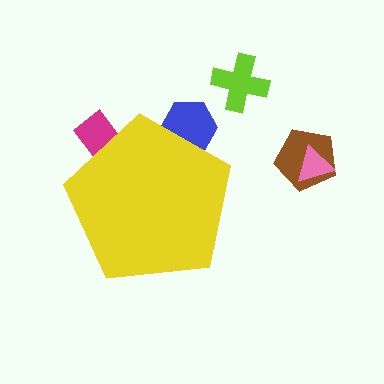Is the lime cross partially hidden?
No, the lime cross is fully visible.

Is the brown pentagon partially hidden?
No, the brown pentagon is fully visible.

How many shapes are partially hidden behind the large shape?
2 shapes are partially hidden.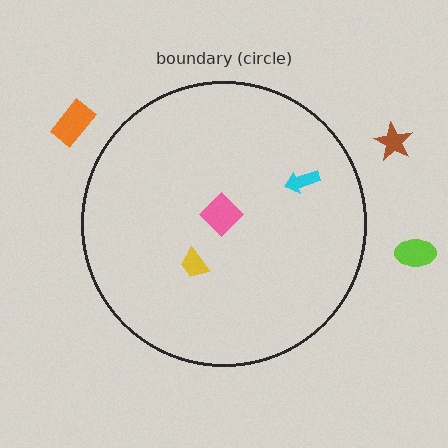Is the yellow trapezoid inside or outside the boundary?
Inside.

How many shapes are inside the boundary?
3 inside, 3 outside.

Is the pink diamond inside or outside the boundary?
Inside.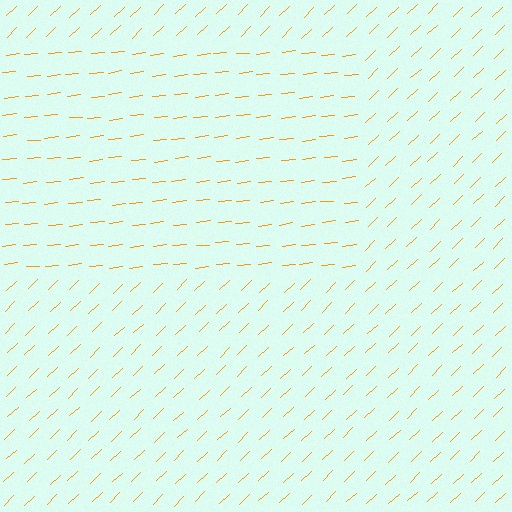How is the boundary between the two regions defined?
The boundary is defined purely by a change in line orientation (approximately 37 degrees difference). All lines are the same color and thickness.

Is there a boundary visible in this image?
Yes, there is a texture boundary formed by a change in line orientation.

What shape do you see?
I see a rectangle.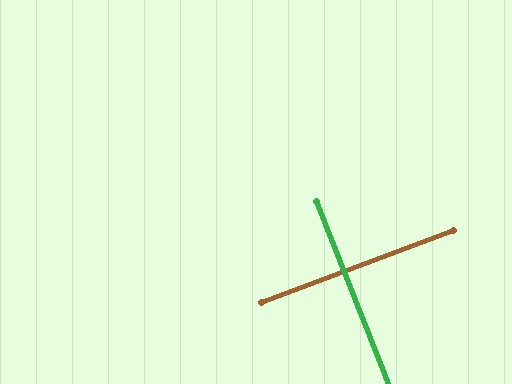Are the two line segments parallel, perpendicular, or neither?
Perpendicular — they meet at approximately 89°.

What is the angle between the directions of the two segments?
Approximately 89 degrees.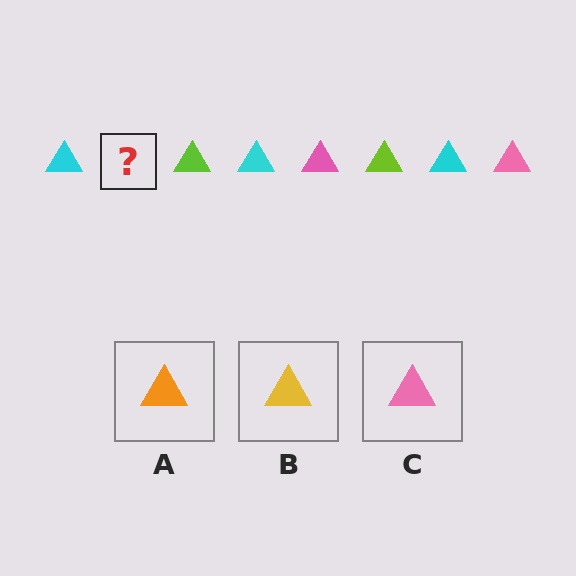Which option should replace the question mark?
Option C.